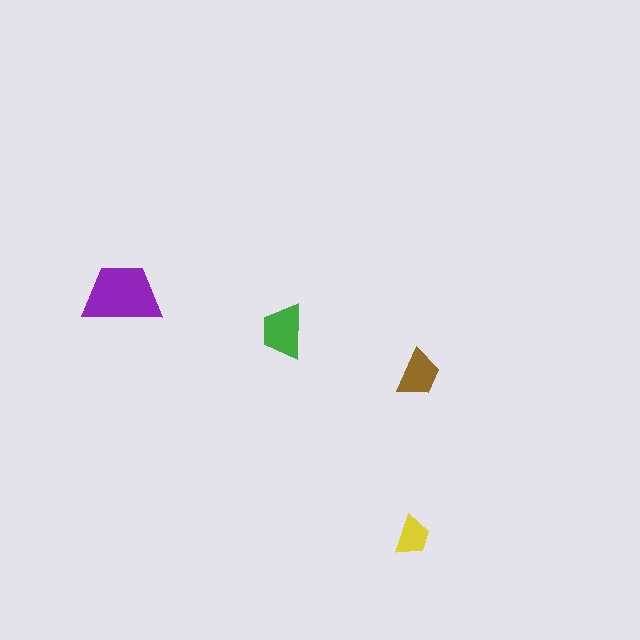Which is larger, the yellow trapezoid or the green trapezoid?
The green one.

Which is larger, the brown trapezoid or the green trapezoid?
The green one.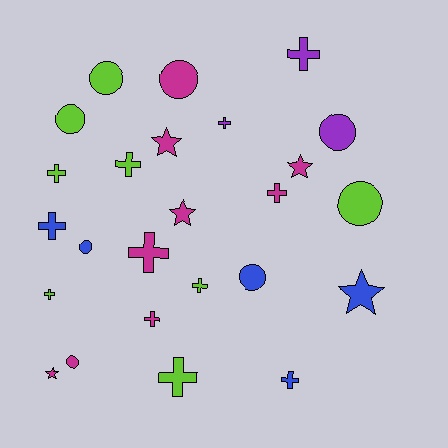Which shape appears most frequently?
Cross, with 12 objects.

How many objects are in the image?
There are 25 objects.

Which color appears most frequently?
Magenta, with 9 objects.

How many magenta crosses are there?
There are 3 magenta crosses.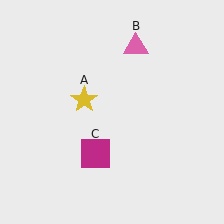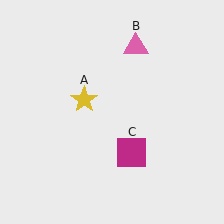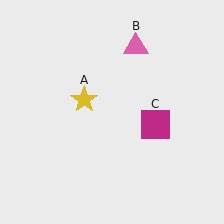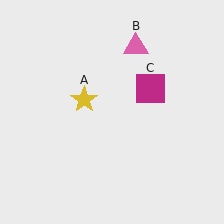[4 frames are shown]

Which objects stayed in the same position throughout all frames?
Yellow star (object A) and pink triangle (object B) remained stationary.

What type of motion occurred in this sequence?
The magenta square (object C) rotated counterclockwise around the center of the scene.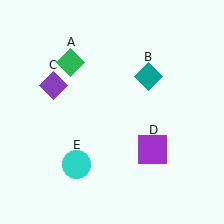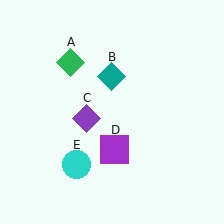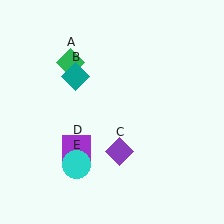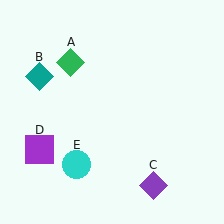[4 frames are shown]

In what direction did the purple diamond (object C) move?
The purple diamond (object C) moved down and to the right.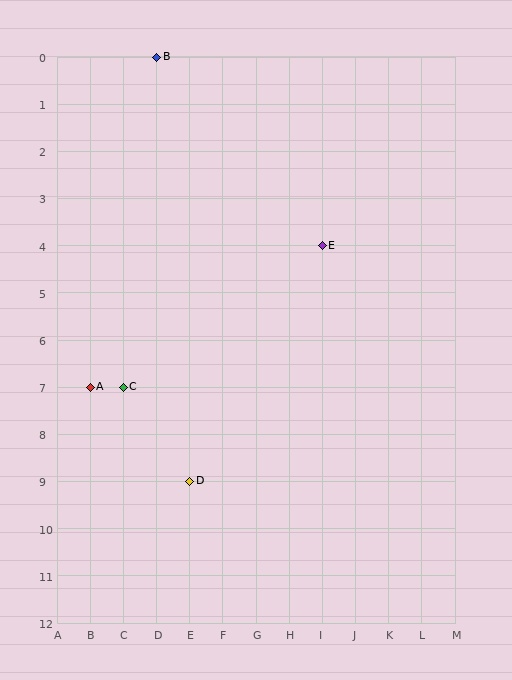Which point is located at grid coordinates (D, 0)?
Point B is at (D, 0).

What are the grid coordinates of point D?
Point D is at grid coordinates (E, 9).